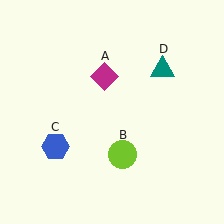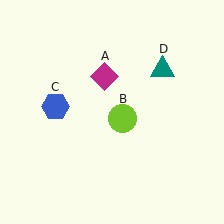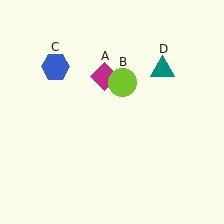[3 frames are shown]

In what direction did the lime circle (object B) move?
The lime circle (object B) moved up.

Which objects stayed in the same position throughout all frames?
Magenta diamond (object A) and teal triangle (object D) remained stationary.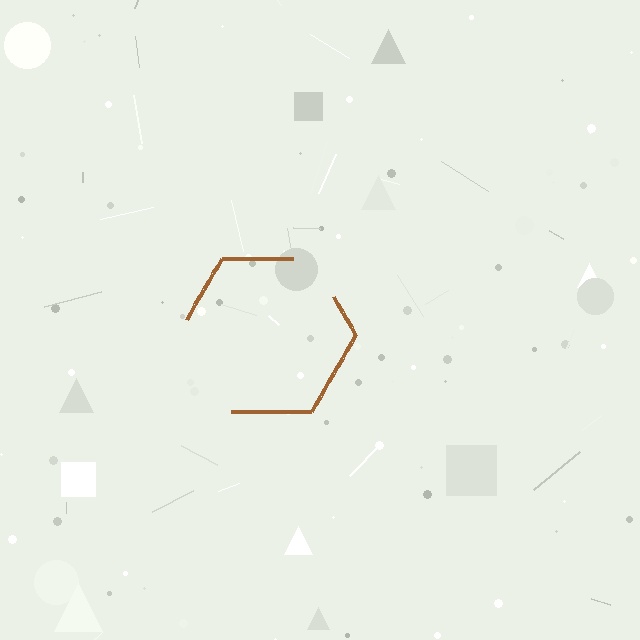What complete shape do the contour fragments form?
The contour fragments form a hexagon.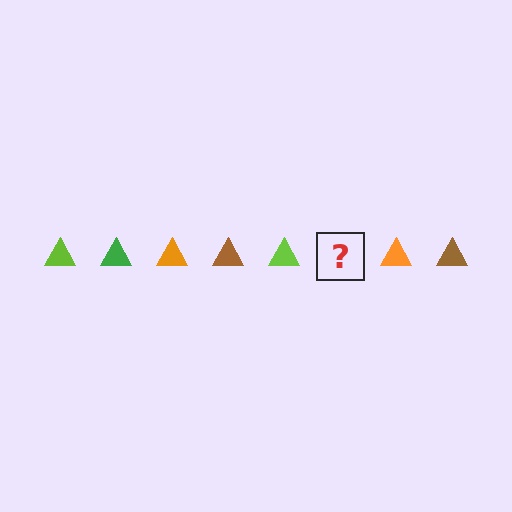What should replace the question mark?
The question mark should be replaced with a green triangle.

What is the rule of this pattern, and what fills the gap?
The rule is that the pattern cycles through lime, green, orange, brown triangles. The gap should be filled with a green triangle.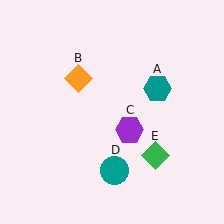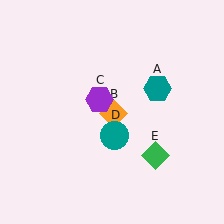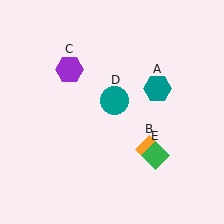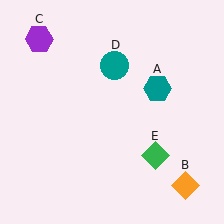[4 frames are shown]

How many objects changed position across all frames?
3 objects changed position: orange diamond (object B), purple hexagon (object C), teal circle (object D).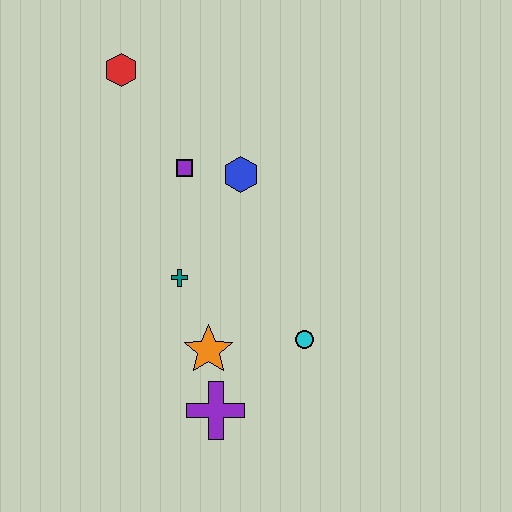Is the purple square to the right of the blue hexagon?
No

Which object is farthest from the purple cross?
The red hexagon is farthest from the purple cross.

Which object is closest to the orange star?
The purple cross is closest to the orange star.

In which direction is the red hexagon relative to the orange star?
The red hexagon is above the orange star.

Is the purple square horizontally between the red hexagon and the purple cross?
Yes